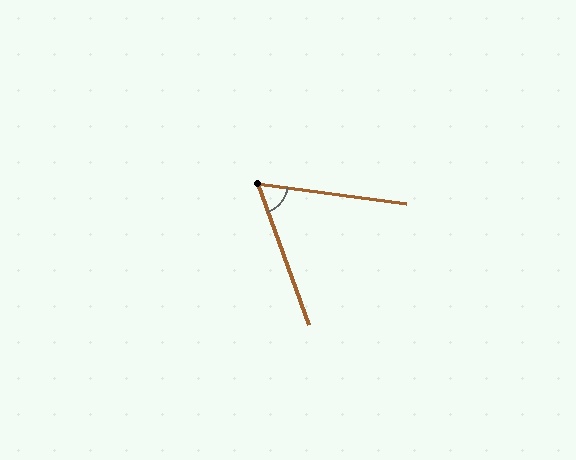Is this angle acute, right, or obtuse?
It is acute.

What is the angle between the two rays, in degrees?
Approximately 62 degrees.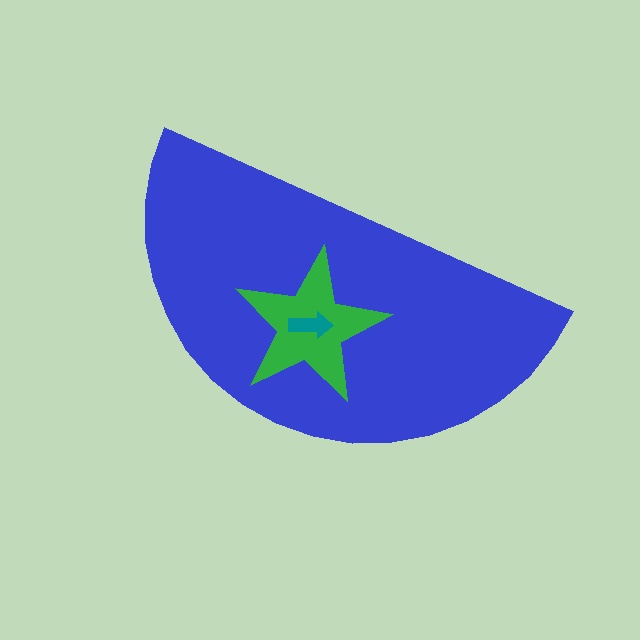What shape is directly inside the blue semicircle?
The green star.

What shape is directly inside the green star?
The teal arrow.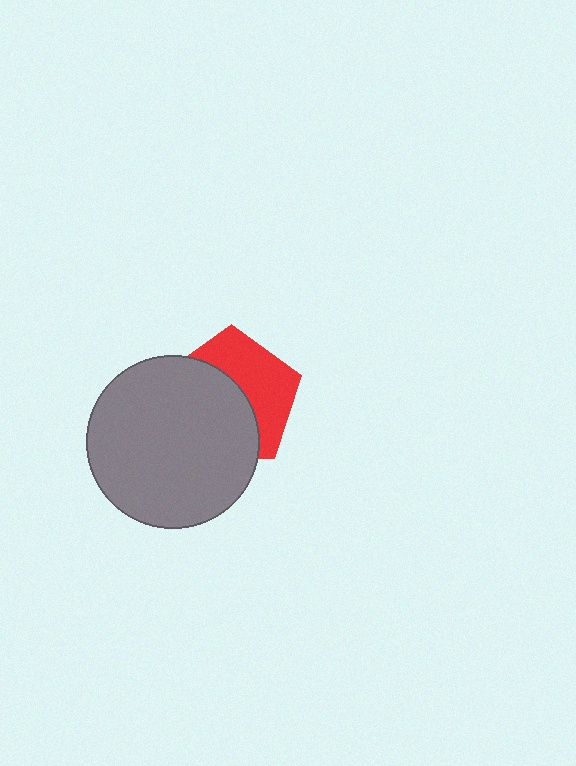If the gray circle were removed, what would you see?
You would see the complete red pentagon.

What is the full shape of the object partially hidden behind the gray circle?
The partially hidden object is a red pentagon.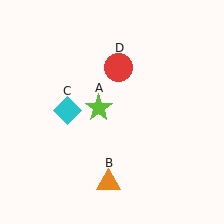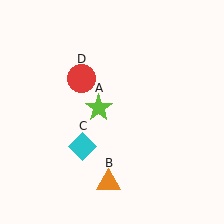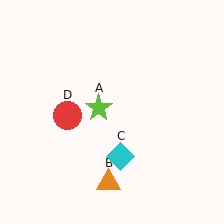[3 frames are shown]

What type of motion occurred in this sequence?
The cyan diamond (object C), red circle (object D) rotated counterclockwise around the center of the scene.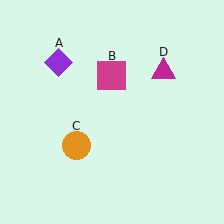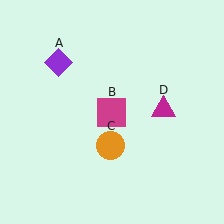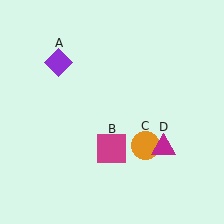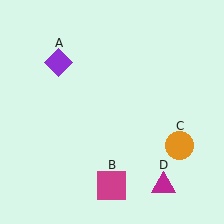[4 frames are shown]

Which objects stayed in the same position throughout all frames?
Purple diamond (object A) remained stationary.